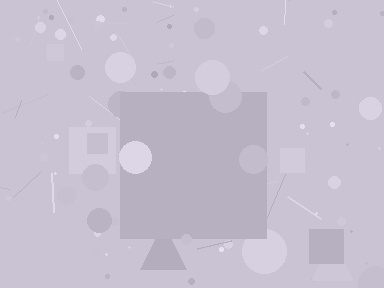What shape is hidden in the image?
A square is hidden in the image.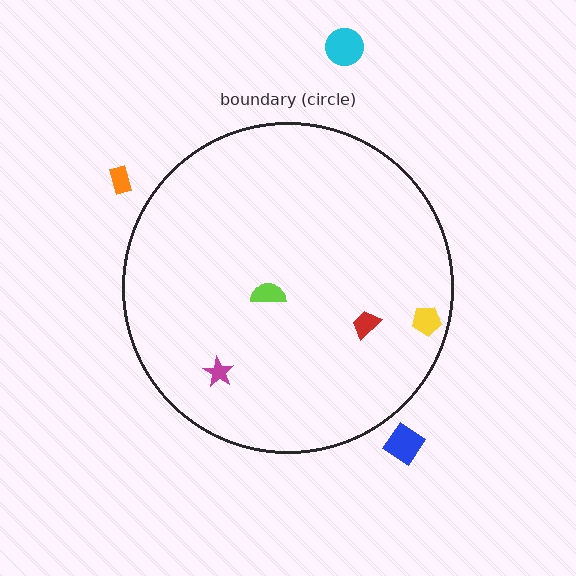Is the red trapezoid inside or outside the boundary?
Inside.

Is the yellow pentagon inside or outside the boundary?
Inside.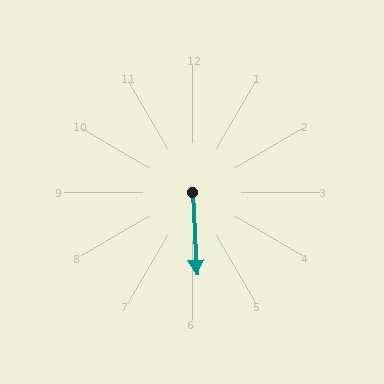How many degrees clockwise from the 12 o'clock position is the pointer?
Approximately 177 degrees.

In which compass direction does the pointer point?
South.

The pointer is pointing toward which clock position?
Roughly 6 o'clock.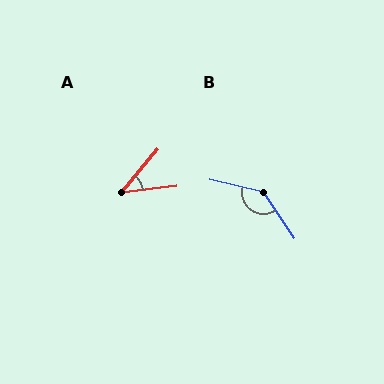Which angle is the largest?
B, at approximately 138 degrees.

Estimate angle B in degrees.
Approximately 138 degrees.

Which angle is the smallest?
A, at approximately 43 degrees.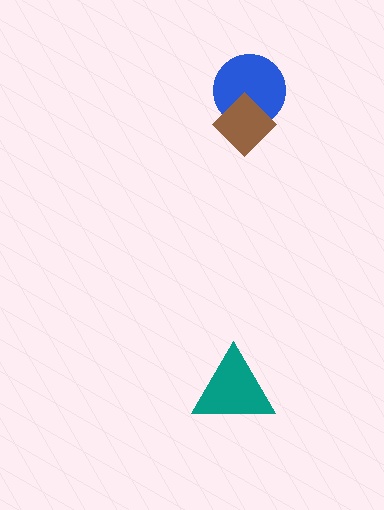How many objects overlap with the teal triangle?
0 objects overlap with the teal triangle.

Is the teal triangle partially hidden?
No, no other shape covers it.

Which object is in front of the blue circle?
The brown diamond is in front of the blue circle.